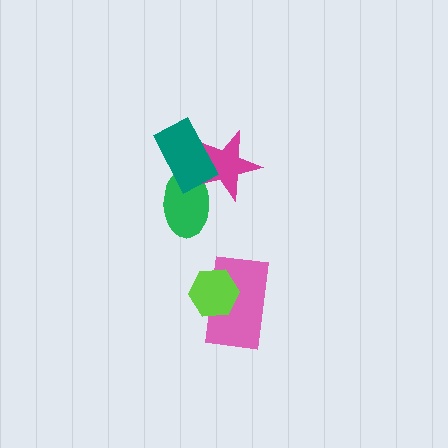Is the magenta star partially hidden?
Yes, it is partially covered by another shape.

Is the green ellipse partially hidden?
Yes, it is partially covered by another shape.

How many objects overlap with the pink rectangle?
1 object overlaps with the pink rectangle.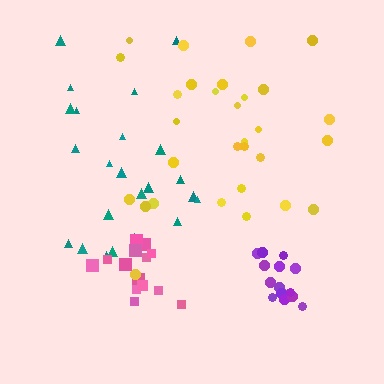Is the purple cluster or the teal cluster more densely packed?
Purple.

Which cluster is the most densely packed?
Pink.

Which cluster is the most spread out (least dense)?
Teal.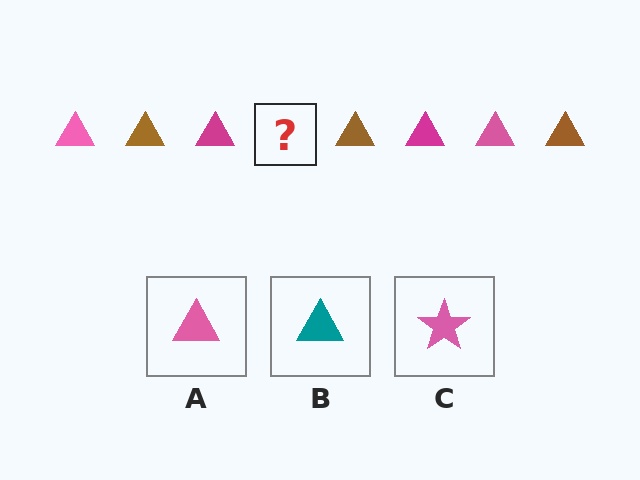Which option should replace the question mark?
Option A.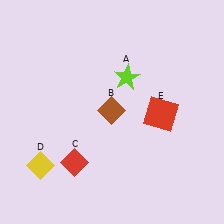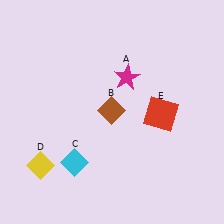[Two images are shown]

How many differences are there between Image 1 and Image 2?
There are 2 differences between the two images.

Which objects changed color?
A changed from lime to magenta. C changed from red to cyan.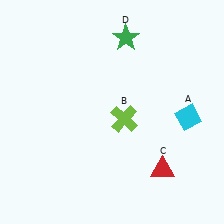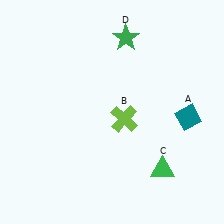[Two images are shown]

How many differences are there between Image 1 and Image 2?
There are 2 differences between the two images.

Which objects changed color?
A changed from cyan to teal. C changed from red to green.